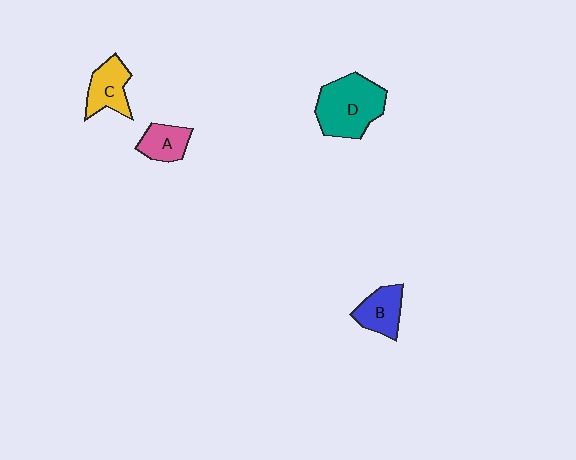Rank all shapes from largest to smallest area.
From largest to smallest: D (teal), C (yellow), B (blue), A (pink).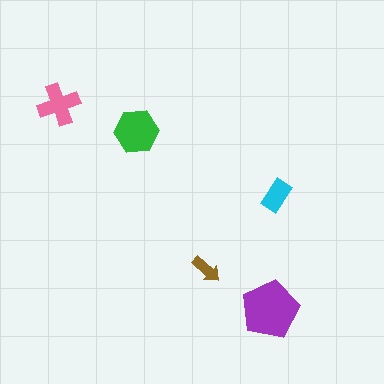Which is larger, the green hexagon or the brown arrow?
The green hexagon.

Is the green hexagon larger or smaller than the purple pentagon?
Smaller.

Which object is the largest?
The purple pentagon.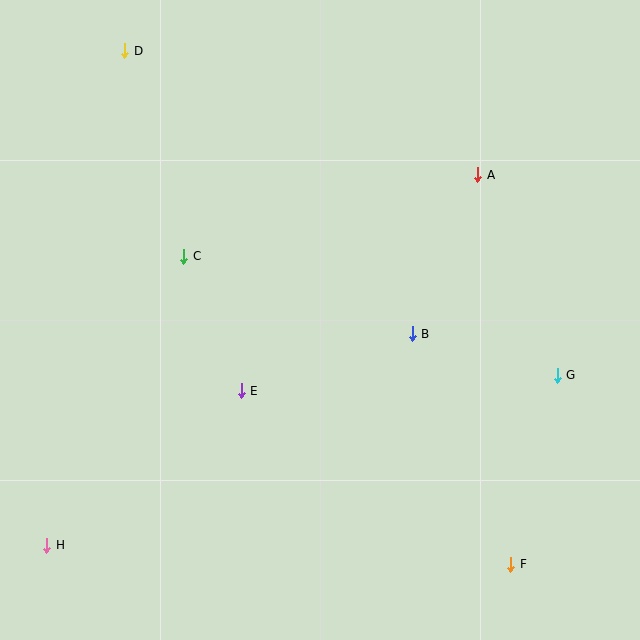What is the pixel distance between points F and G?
The distance between F and G is 194 pixels.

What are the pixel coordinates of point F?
Point F is at (511, 564).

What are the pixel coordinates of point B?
Point B is at (412, 334).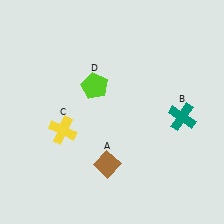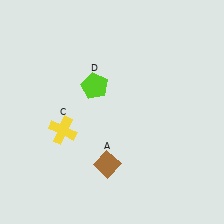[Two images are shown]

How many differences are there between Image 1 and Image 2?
There is 1 difference between the two images.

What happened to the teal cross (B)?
The teal cross (B) was removed in Image 2. It was in the bottom-right area of Image 1.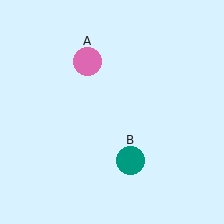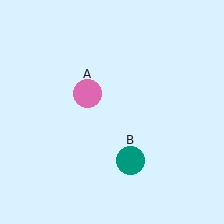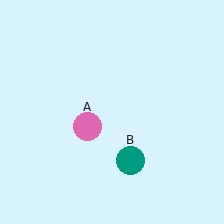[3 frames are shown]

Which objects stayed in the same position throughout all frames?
Teal circle (object B) remained stationary.